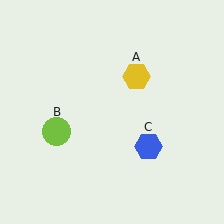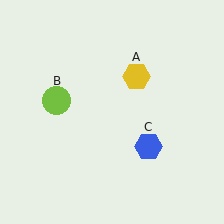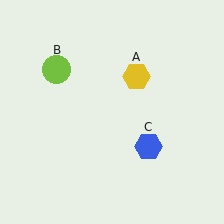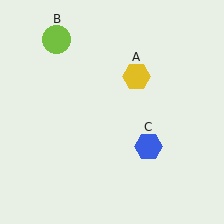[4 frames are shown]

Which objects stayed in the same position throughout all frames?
Yellow hexagon (object A) and blue hexagon (object C) remained stationary.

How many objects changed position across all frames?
1 object changed position: lime circle (object B).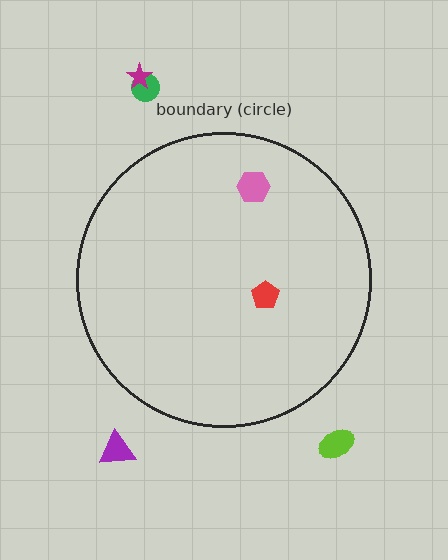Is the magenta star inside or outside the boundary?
Outside.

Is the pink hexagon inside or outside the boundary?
Inside.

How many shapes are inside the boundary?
2 inside, 4 outside.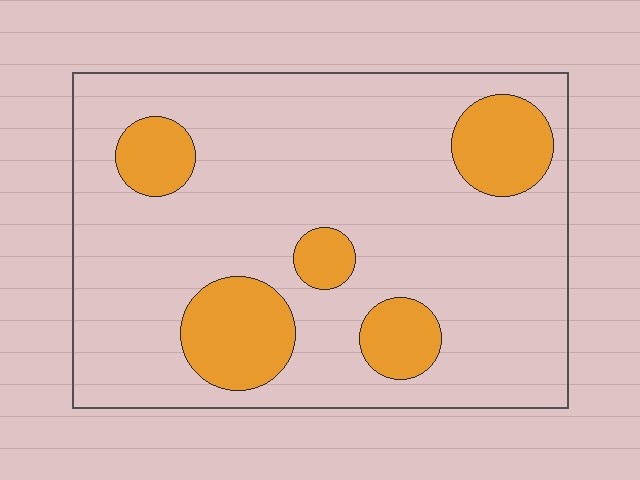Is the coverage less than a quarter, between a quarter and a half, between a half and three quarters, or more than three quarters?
Less than a quarter.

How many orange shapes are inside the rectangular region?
5.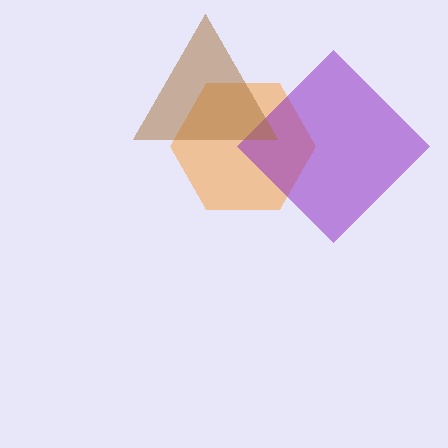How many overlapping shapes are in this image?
There are 3 overlapping shapes in the image.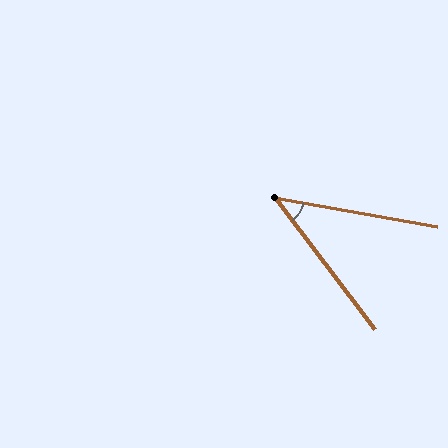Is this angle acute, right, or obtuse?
It is acute.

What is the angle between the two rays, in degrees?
Approximately 43 degrees.